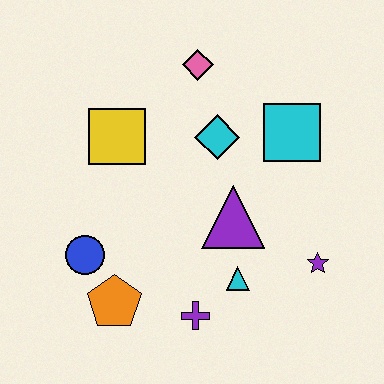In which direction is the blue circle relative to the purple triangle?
The blue circle is to the left of the purple triangle.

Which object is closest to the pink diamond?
The cyan diamond is closest to the pink diamond.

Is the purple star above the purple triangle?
No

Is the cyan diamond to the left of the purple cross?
No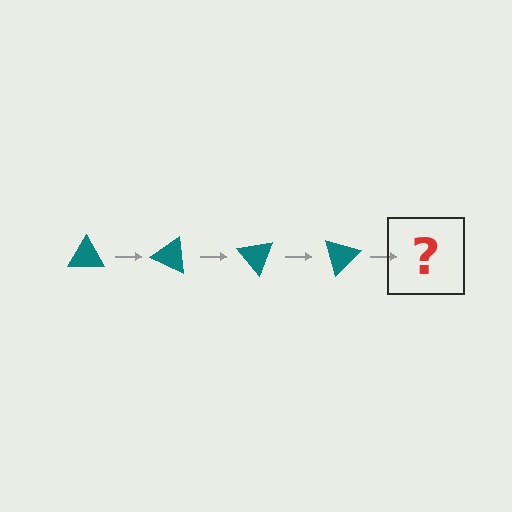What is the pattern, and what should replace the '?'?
The pattern is that the triangle rotates 25 degrees each step. The '?' should be a teal triangle rotated 100 degrees.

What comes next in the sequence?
The next element should be a teal triangle rotated 100 degrees.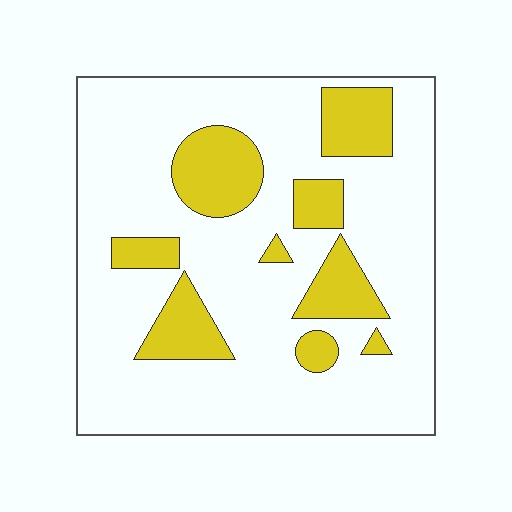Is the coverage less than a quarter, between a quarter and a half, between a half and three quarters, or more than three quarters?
Less than a quarter.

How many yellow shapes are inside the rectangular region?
9.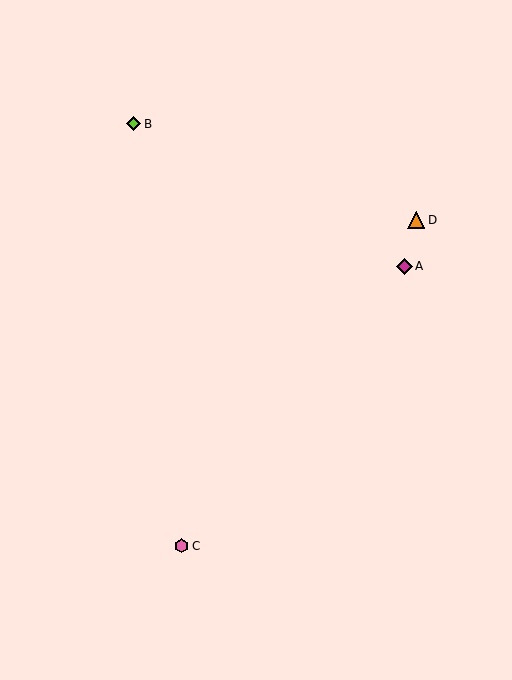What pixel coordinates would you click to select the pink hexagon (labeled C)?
Click at (182, 546) to select the pink hexagon C.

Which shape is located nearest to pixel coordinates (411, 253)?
The magenta diamond (labeled A) at (405, 266) is nearest to that location.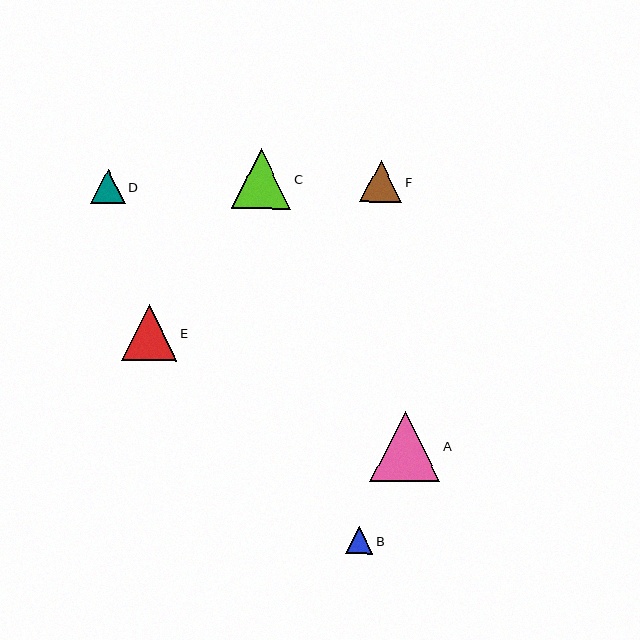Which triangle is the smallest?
Triangle B is the smallest with a size of approximately 27 pixels.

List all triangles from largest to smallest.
From largest to smallest: A, C, E, F, D, B.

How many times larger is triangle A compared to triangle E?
Triangle A is approximately 1.2 times the size of triangle E.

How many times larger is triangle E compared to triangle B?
Triangle E is approximately 2.0 times the size of triangle B.